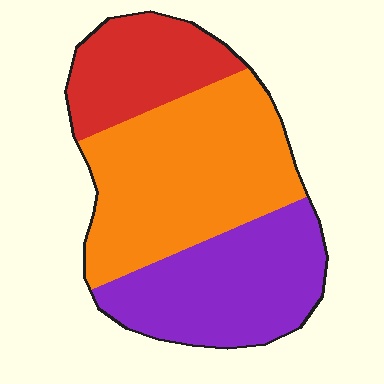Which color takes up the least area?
Red, at roughly 20%.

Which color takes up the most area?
Orange, at roughly 45%.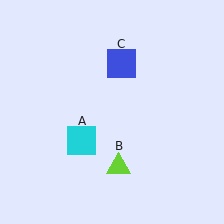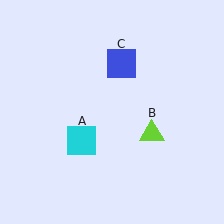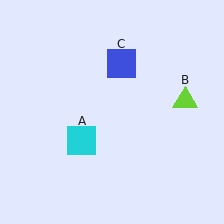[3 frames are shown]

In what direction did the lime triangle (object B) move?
The lime triangle (object B) moved up and to the right.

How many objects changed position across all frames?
1 object changed position: lime triangle (object B).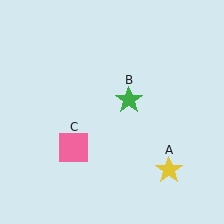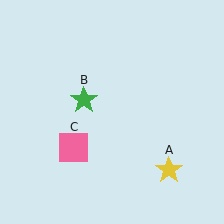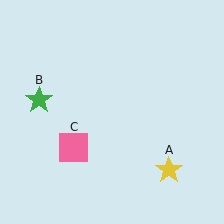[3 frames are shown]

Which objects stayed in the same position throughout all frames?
Yellow star (object A) and pink square (object C) remained stationary.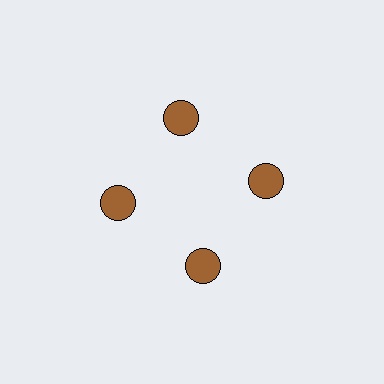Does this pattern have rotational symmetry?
Yes, this pattern has 4-fold rotational symmetry. It looks the same after rotating 90 degrees around the center.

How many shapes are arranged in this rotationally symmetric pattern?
There are 4 shapes, arranged in 4 groups of 1.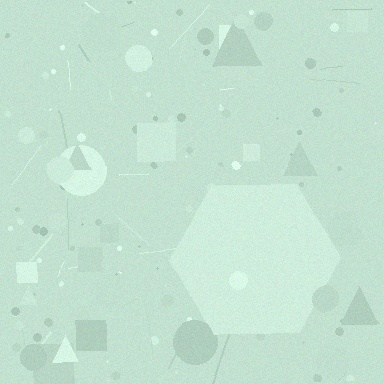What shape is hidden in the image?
A hexagon is hidden in the image.